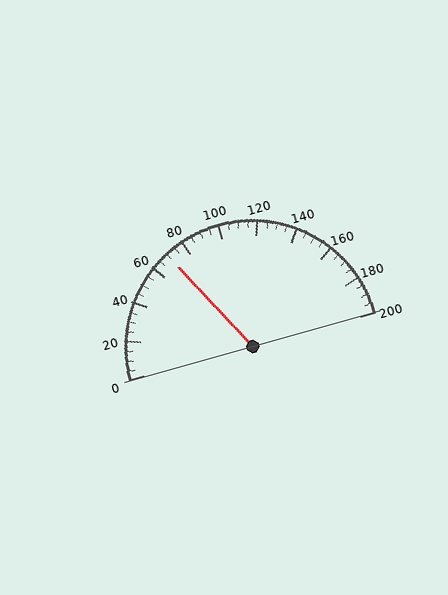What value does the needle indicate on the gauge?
The needle indicates approximately 70.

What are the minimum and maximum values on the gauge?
The gauge ranges from 0 to 200.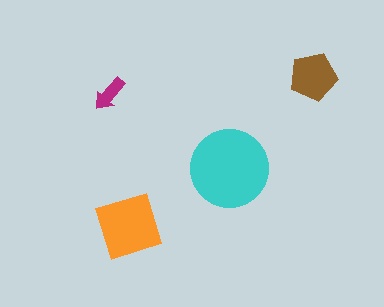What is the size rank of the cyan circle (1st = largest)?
1st.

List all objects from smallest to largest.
The magenta arrow, the brown pentagon, the orange diamond, the cyan circle.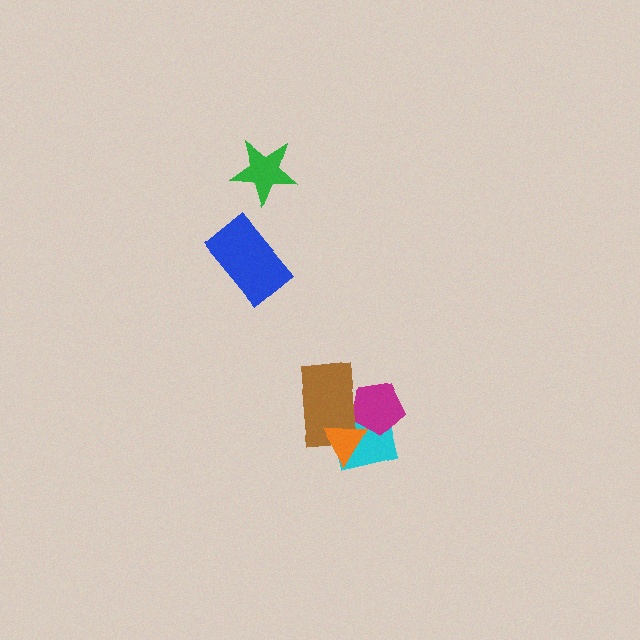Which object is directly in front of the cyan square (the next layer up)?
The magenta pentagon is directly in front of the cyan square.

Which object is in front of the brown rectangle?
The orange triangle is in front of the brown rectangle.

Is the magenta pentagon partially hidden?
Yes, it is partially covered by another shape.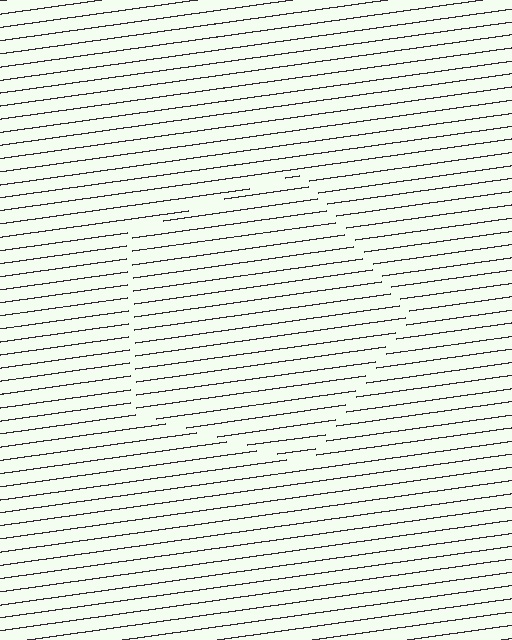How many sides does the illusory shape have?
5 sides — the line-ends trace a pentagon.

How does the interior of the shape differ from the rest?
The interior of the shape contains the same grating, shifted by half a period — the contour is defined by the phase discontinuity where line-ends from the inner and outer gratings abut.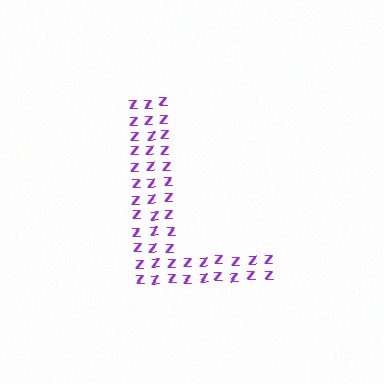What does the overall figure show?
The overall figure shows the letter L.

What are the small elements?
The small elements are letter Z's.